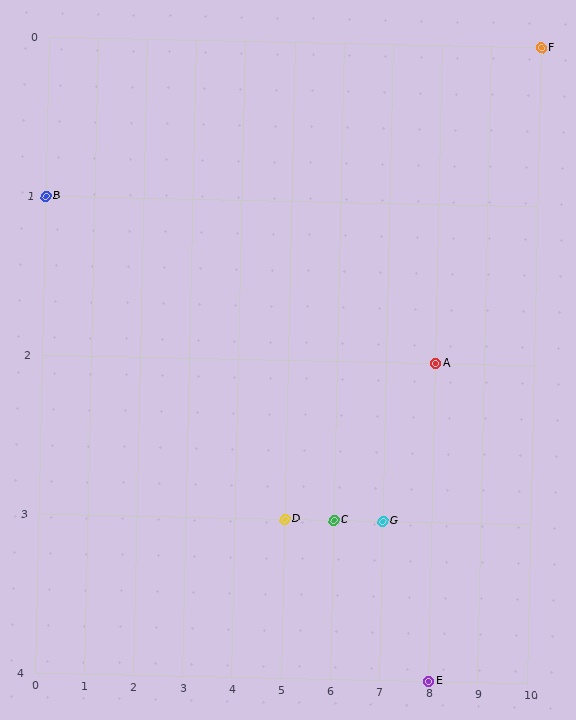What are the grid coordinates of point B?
Point B is at grid coordinates (0, 1).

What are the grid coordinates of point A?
Point A is at grid coordinates (8, 2).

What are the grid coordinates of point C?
Point C is at grid coordinates (6, 3).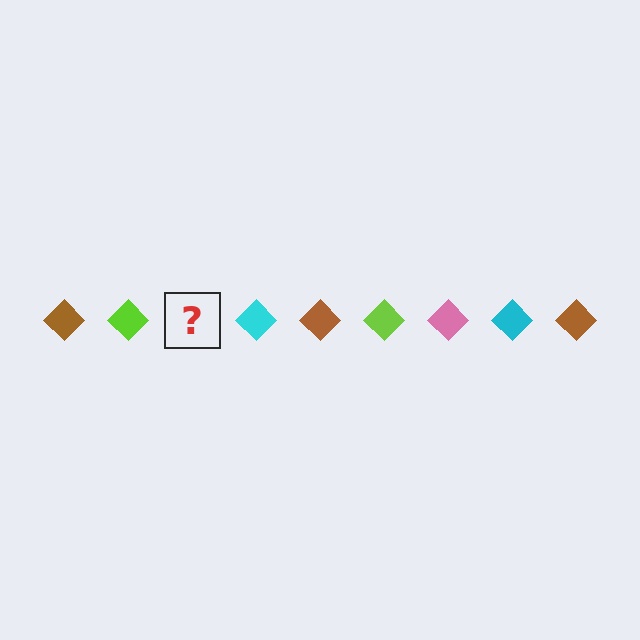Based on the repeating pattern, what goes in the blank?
The blank should be a pink diamond.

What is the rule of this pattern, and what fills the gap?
The rule is that the pattern cycles through brown, lime, pink, cyan diamonds. The gap should be filled with a pink diamond.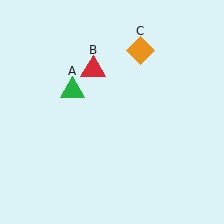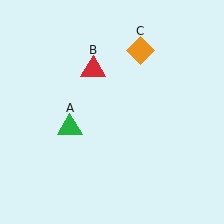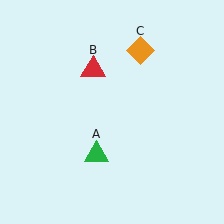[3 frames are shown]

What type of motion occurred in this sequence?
The green triangle (object A) rotated counterclockwise around the center of the scene.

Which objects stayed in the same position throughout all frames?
Red triangle (object B) and orange diamond (object C) remained stationary.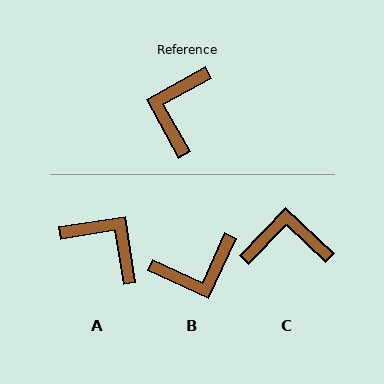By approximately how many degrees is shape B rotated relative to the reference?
Approximately 126 degrees counter-clockwise.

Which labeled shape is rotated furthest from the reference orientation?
B, about 126 degrees away.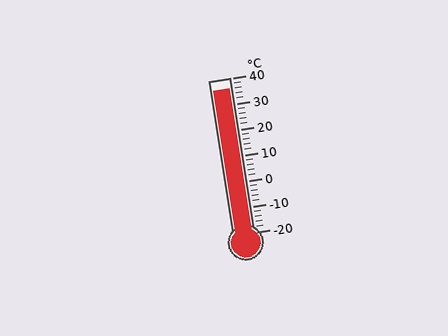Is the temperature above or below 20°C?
The temperature is above 20°C.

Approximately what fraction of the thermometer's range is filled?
The thermometer is filled to approximately 95% of its range.